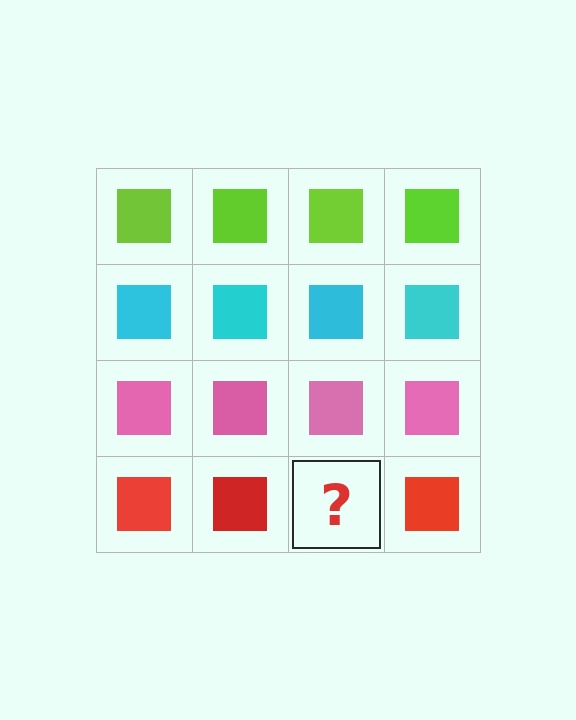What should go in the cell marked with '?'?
The missing cell should contain a red square.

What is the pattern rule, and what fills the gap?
The rule is that each row has a consistent color. The gap should be filled with a red square.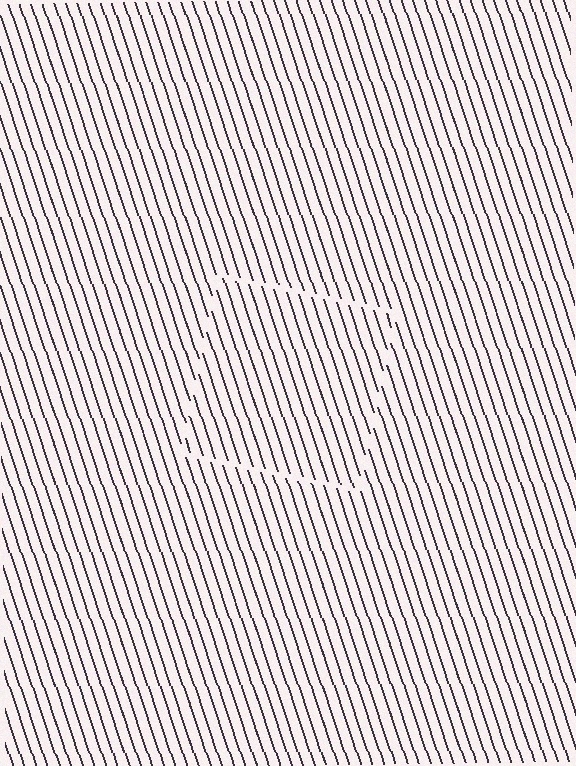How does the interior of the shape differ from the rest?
The interior of the shape contains the same grating, shifted by half a period — the contour is defined by the phase discontinuity where line-ends from the inner and outer gratings abut.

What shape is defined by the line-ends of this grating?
An illusory square. The interior of the shape contains the same grating, shifted by half a period — the contour is defined by the phase discontinuity where line-ends from the inner and outer gratings abut.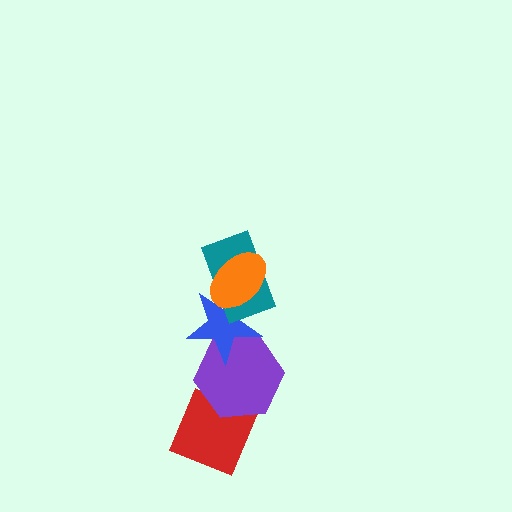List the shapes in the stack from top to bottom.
From top to bottom: the orange ellipse, the teal rectangle, the blue star, the purple hexagon, the red diamond.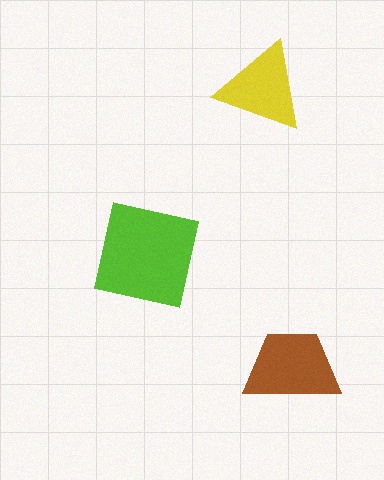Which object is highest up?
The yellow triangle is topmost.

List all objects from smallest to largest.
The yellow triangle, the brown trapezoid, the lime square.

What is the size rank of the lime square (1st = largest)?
1st.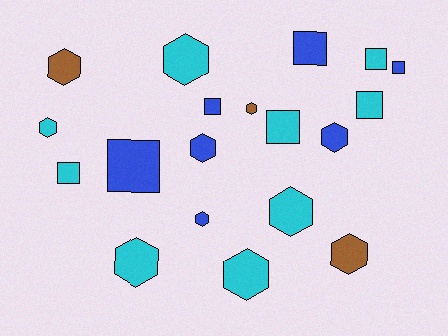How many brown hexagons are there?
There are 3 brown hexagons.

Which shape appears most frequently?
Hexagon, with 11 objects.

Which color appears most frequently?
Cyan, with 9 objects.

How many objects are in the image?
There are 19 objects.